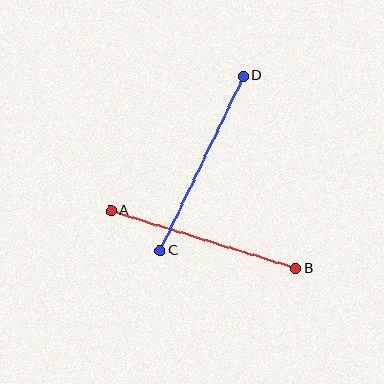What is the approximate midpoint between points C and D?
The midpoint is at approximately (202, 163) pixels.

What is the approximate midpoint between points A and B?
The midpoint is at approximately (204, 239) pixels.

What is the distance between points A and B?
The distance is approximately 194 pixels.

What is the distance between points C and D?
The distance is approximately 194 pixels.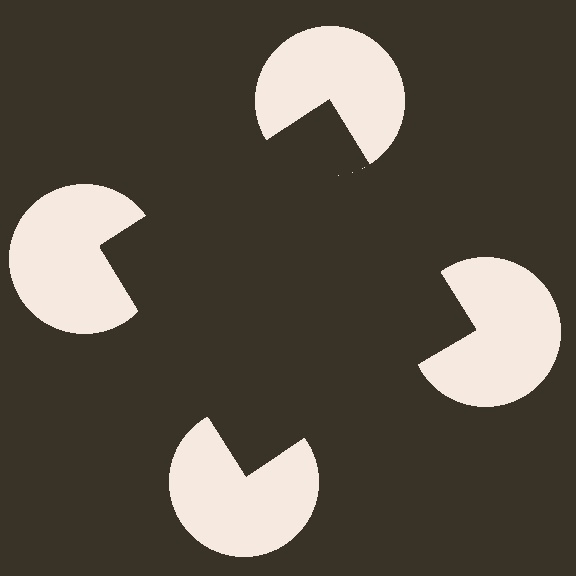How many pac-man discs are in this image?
There are 4 — one at each vertex of the illusory square.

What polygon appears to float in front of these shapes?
An illusory square — its edges are inferred from the aligned wedge cuts in the pac-man discs, not physically drawn.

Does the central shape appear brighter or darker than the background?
It typically appears slightly darker than the background, even though no actual brightness change is drawn.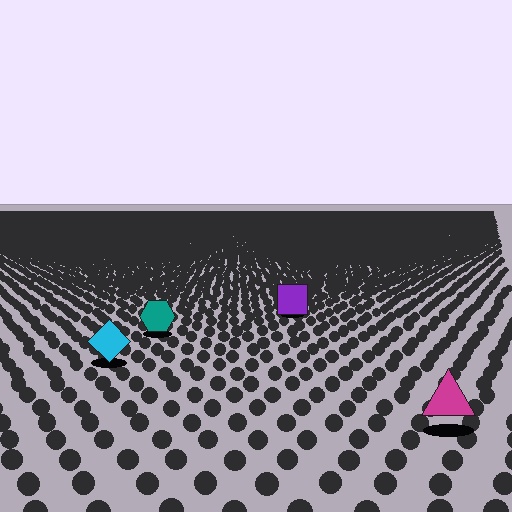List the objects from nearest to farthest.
From nearest to farthest: the magenta triangle, the cyan diamond, the teal hexagon, the purple square.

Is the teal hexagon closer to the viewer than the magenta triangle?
No. The magenta triangle is closer — you can tell from the texture gradient: the ground texture is coarser near it.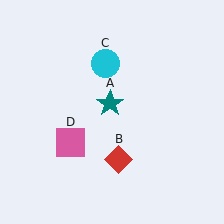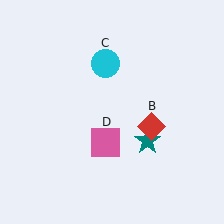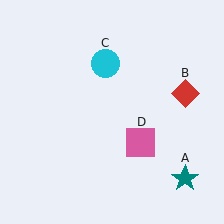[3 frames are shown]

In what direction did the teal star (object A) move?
The teal star (object A) moved down and to the right.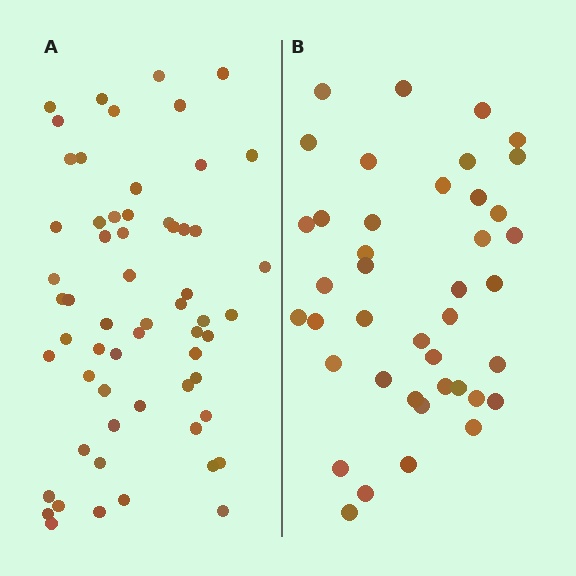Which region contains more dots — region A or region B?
Region A (the left region) has more dots.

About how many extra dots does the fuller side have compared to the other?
Region A has approximately 20 more dots than region B.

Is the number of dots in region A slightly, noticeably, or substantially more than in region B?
Region A has substantially more. The ratio is roughly 1.5 to 1.